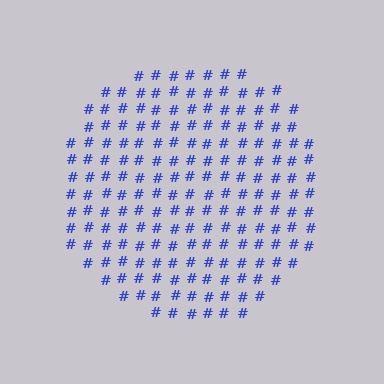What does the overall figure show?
The overall figure shows a circle.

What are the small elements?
The small elements are hash symbols.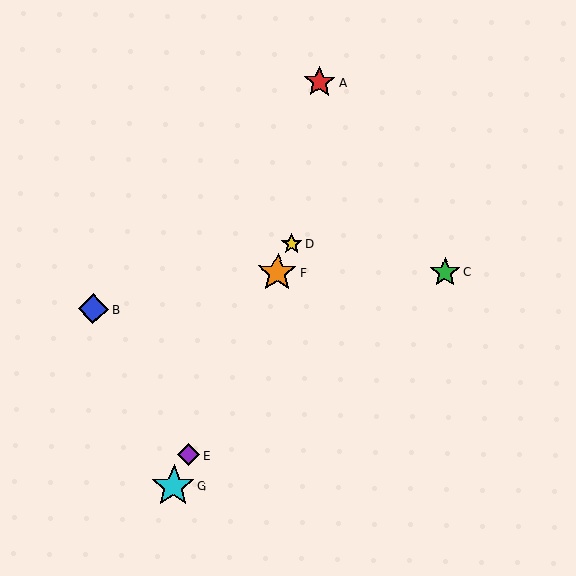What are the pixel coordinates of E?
Object E is at (189, 455).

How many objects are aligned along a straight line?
4 objects (D, E, F, G) are aligned along a straight line.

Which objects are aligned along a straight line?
Objects D, E, F, G are aligned along a straight line.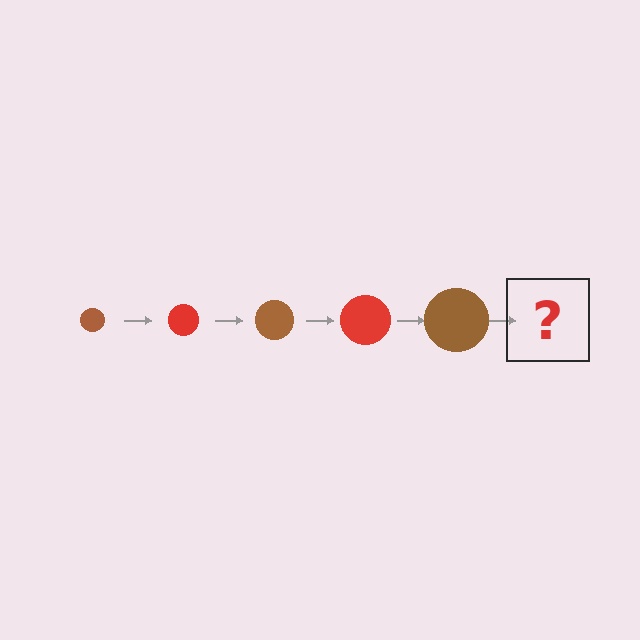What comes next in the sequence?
The next element should be a red circle, larger than the previous one.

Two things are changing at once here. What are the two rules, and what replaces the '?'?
The two rules are that the circle grows larger each step and the color cycles through brown and red. The '?' should be a red circle, larger than the previous one.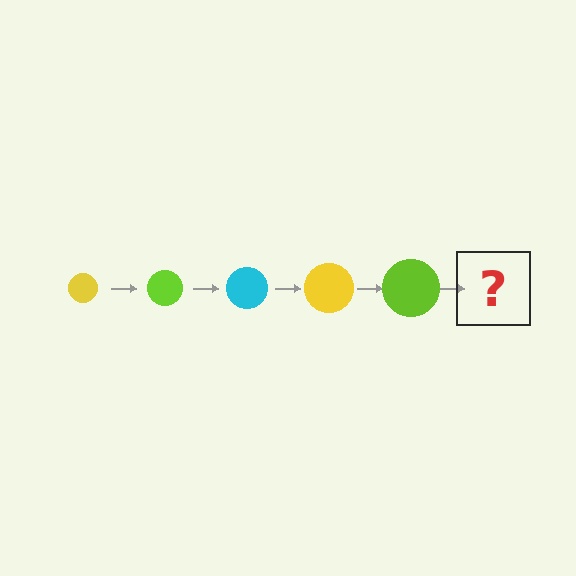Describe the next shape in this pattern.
It should be a cyan circle, larger than the previous one.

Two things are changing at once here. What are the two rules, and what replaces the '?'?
The two rules are that the circle grows larger each step and the color cycles through yellow, lime, and cyan. The '?' should be a cyan circle, larger than the previous one.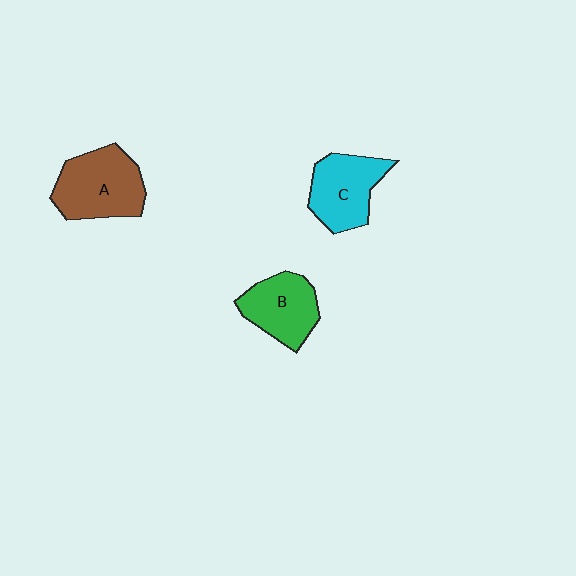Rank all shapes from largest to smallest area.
From largest to smallest: A (brown), C (cyan), B (green).